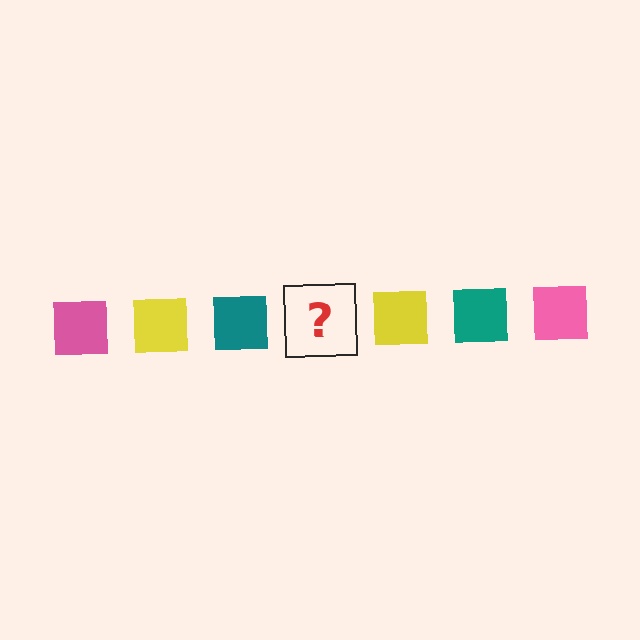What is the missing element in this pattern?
The missing element is a pink square.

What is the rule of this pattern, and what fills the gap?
The rule is that the pattern cycles through pink, yellow, teal squares. The gap should be filled with a pink square.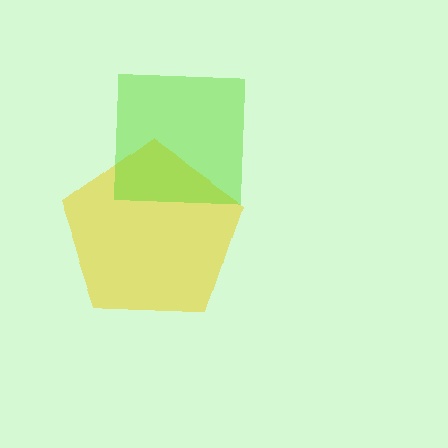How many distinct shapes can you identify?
There are 2 distinct shapes: a yellow pentagon, a lime square.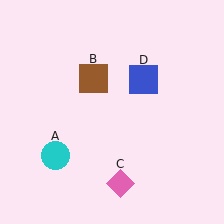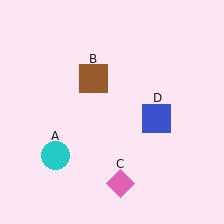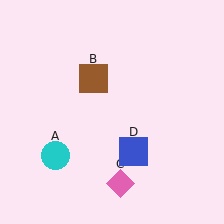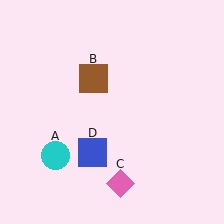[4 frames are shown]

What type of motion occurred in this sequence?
The blue square (object D) rotated clockwise around the center of the scene.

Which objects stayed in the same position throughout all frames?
Cyan circle (object A) and brown square (object B) and pink diamond (object C) remained stationary.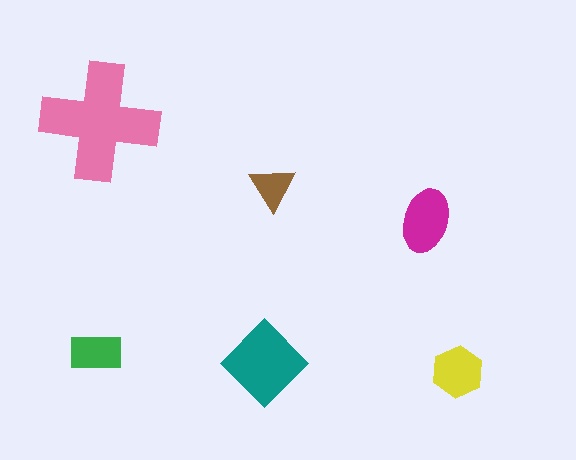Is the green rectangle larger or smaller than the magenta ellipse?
Smaller.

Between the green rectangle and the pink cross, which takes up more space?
The pink cross.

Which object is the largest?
The pink cross.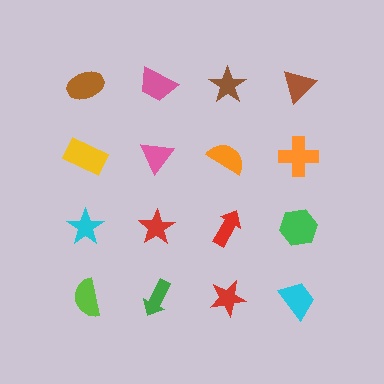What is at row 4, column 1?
A lime semicircle.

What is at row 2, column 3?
An orange semicircle.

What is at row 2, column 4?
An orange cross.